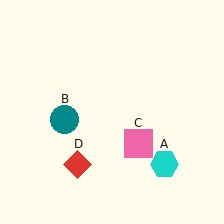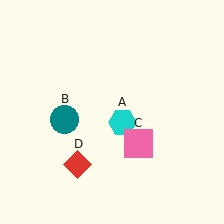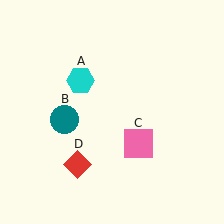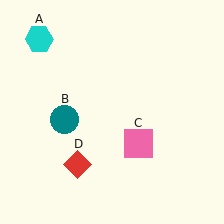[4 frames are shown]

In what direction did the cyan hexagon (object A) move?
The cyan hexagon (object A) moved up and to the left.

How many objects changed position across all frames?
1 object changed position: cyan hexagon (object A).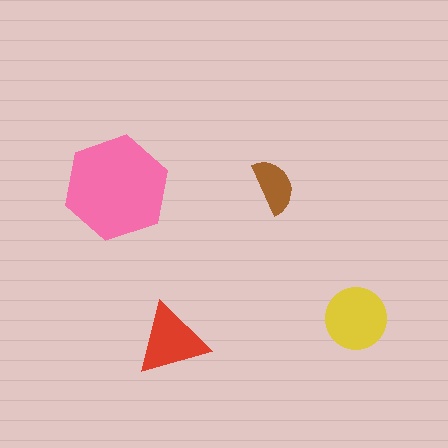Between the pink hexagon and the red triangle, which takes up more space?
The pink hexagon.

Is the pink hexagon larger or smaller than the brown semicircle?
Larger.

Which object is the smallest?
The brown semicircle.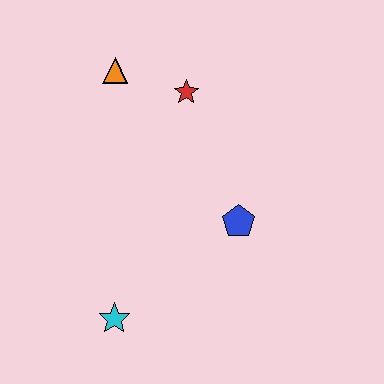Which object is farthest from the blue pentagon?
The orange triangle is farthest from the blue pentagon.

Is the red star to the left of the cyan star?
No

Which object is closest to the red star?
The orange triangle is closest to the red star.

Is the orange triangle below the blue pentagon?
No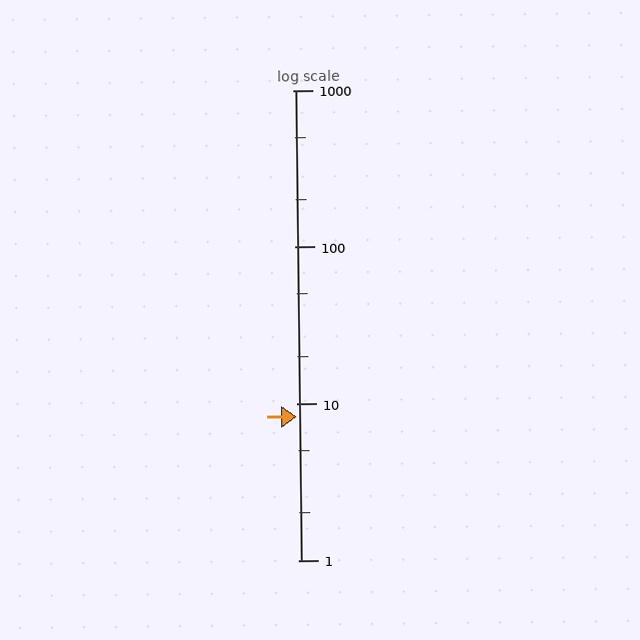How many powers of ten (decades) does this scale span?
The scale spans 3 decades, from 1 to 1000.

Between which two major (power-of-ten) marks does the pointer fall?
The pointer is between 1 and 10.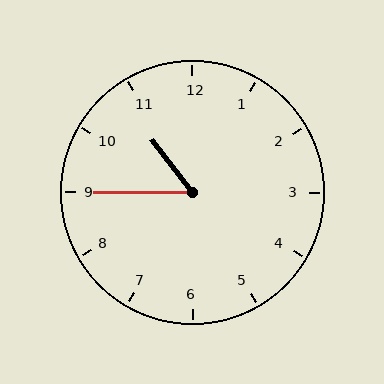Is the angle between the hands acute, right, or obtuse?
It is acute.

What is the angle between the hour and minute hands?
Approximately 52 degrees.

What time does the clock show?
10:45.